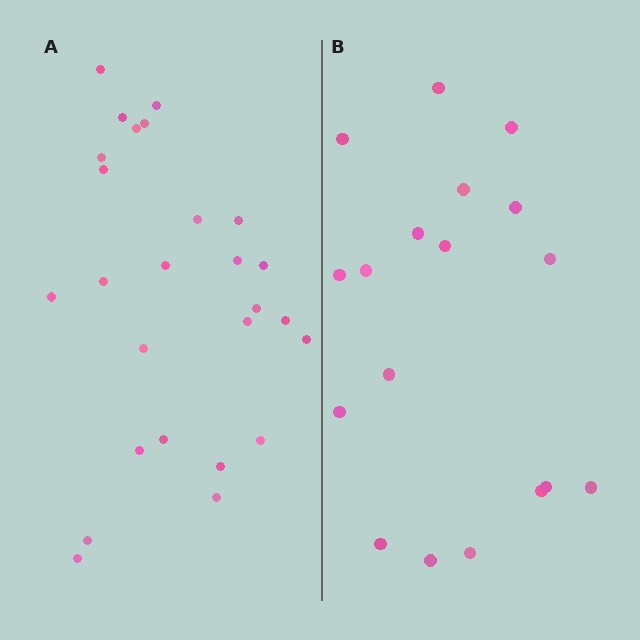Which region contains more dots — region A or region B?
Region A (the left region) has more dots.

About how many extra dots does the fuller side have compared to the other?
Region A has roughly 8 or so more dots than region B.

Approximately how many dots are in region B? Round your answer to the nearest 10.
About 20 dots. (The exact count is 18, which rounds to 20.)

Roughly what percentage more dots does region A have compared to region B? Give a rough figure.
About 45% more.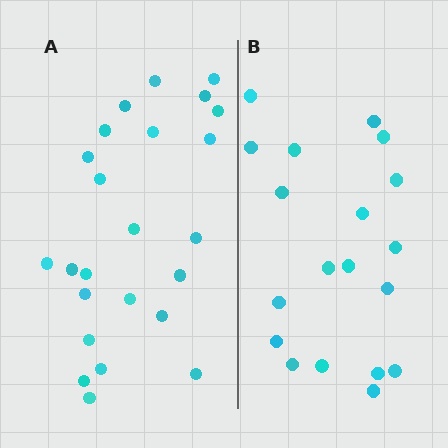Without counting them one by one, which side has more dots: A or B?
Region A (the left region) has more dots.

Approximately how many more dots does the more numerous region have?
Region A has about 5 more dots than region B.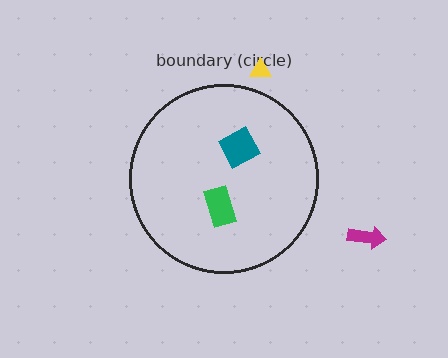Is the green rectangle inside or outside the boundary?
Inside.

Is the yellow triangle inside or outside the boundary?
Outside.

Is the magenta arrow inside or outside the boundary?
Outside.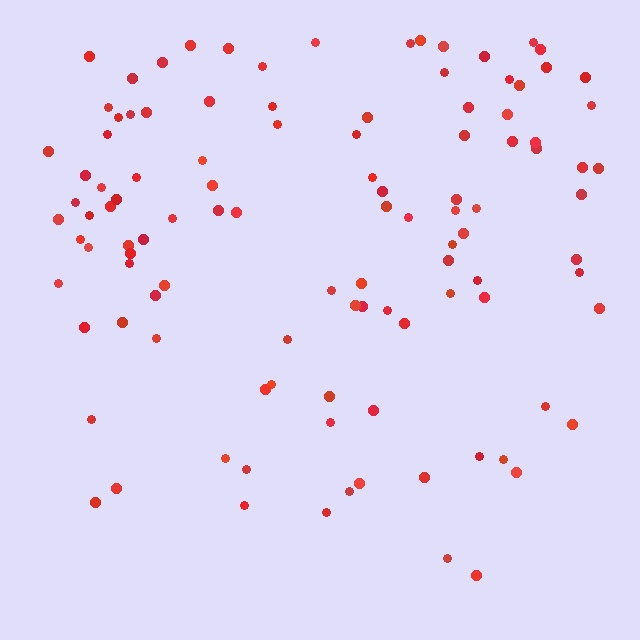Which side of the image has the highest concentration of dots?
The top.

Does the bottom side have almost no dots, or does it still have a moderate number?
Still a moderate number, just noticeably fewer than the top.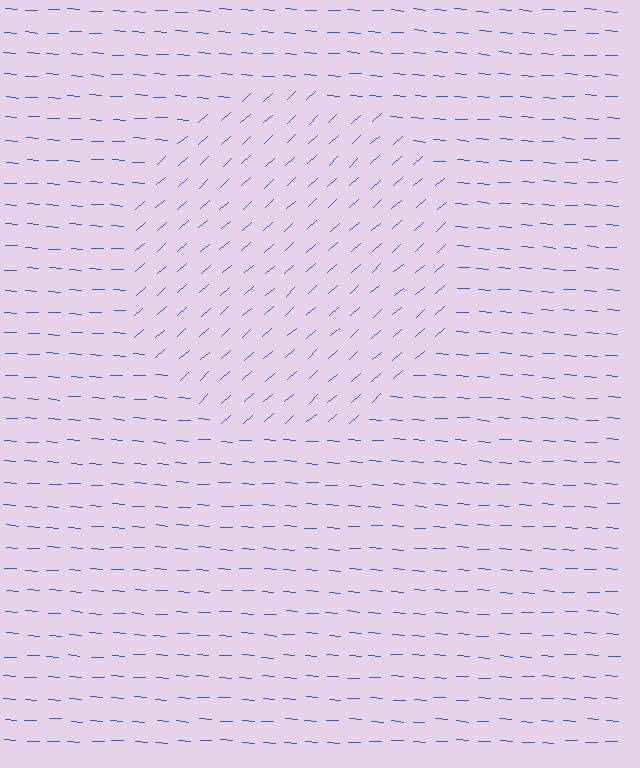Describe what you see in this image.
The image is filled with small blue line segments. A circle region in the image has lines oriented differently from the surrounding lines, creating a visible texture boundary.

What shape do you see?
I see a circle.